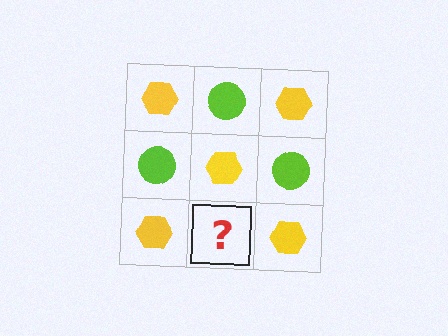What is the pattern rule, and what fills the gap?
The rule is that it alternates yellow hexagon and lime circle in a checkerboard pattern. The gap should be filled with a lime circle.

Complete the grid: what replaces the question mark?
The question mark should be replaced with a lime circle.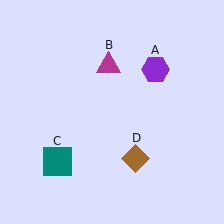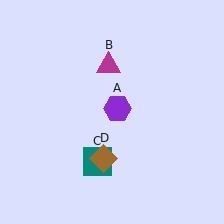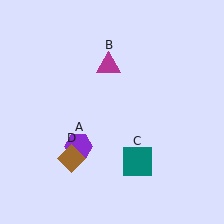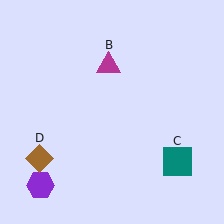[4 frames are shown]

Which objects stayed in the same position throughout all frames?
Magenta triangle (object B) remained stationary.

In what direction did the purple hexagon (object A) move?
The purple hexagon (object A) moved down and to the left.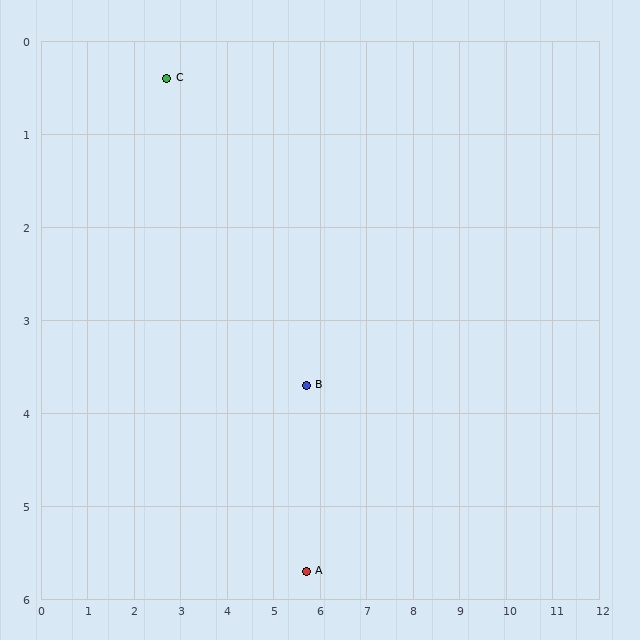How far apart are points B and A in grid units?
Points B and A are about 2.0 grid units apart.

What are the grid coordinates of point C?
Point C is at approximately (2.7, 0.4).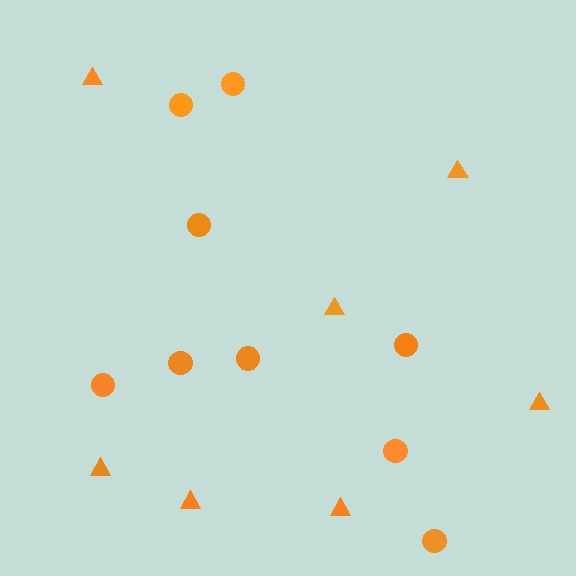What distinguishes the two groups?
There are 2 groups: one group of circles (9) and one group of triangles (7).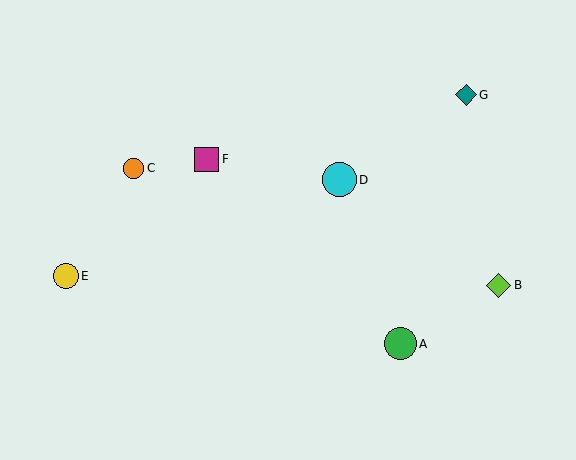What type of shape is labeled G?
Shape G is a teal diamond.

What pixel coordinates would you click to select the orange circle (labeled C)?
Click at (134, 168) to select the orange circle C.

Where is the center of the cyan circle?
The center of the cyan circle is at (339, 180).